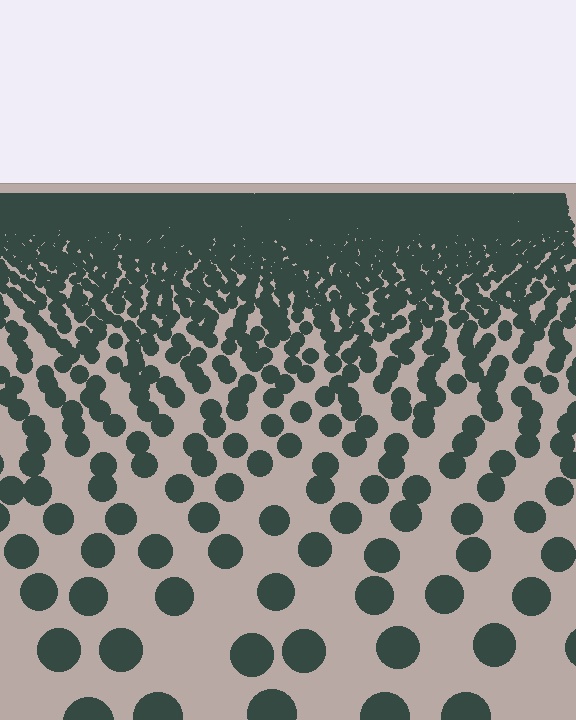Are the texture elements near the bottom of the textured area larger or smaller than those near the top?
Larger. Near the bottom, elements are closer to the viewer and appear at a bigger on-screen size.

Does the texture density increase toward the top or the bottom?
Density increases toward the top.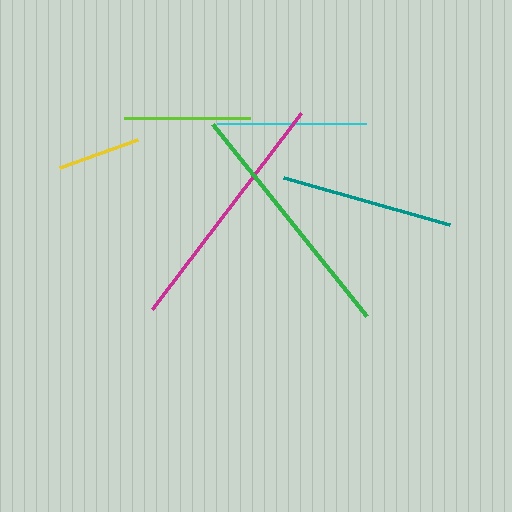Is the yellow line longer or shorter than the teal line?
The teal line is longer than the yellow line.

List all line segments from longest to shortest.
From longest to shortest: green, magenta, teal, cyan, lime, yellow.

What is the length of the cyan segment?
The cyan segment is approximately 149 pixels long.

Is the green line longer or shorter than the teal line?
The green line is longer than the teal line.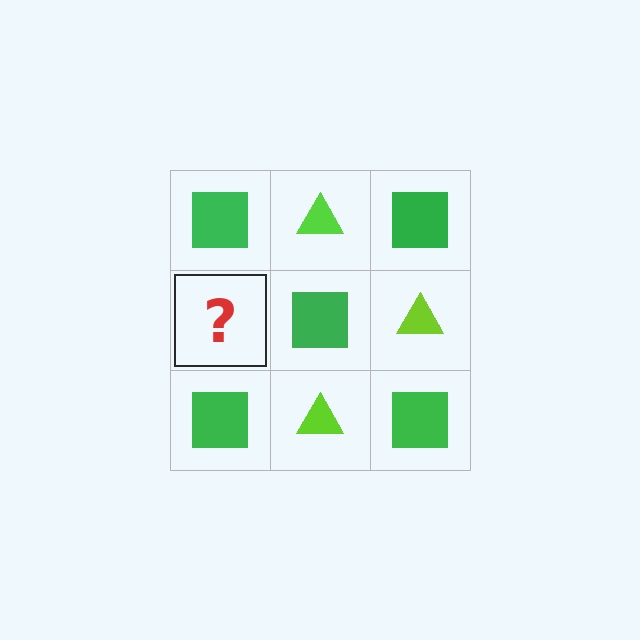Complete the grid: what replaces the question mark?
The question mark should be replaced with a lime triangle.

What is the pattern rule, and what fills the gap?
The rule is that it alternates green square and lime triangle in a checkerboard pattern. The gap should be filled with a lime triangle.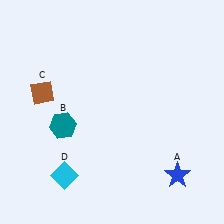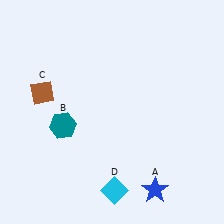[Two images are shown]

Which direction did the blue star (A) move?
The blue star (A) moved left.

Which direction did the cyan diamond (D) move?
The cyan diamond (D) moved right.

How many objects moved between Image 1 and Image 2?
2 objects moved between the two images.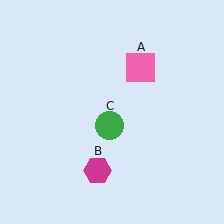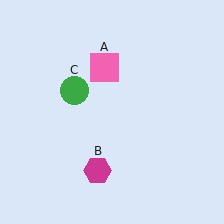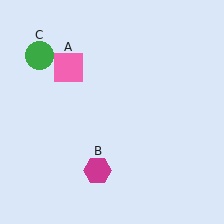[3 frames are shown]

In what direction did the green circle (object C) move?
The green circle (object C) moved up and to the left.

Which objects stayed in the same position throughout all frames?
Magenta hexagon (object B) remained stationary.